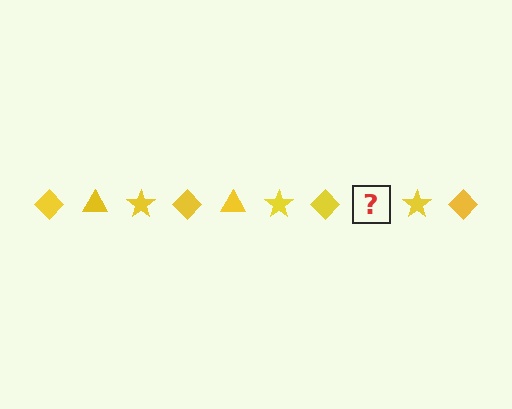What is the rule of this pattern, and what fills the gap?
The rule is that the pattern cycles through diamond, triangle, star shapes in yellow. The gap should be filled with a yellow triangle.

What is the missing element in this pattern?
The missing element is a yellow triangle.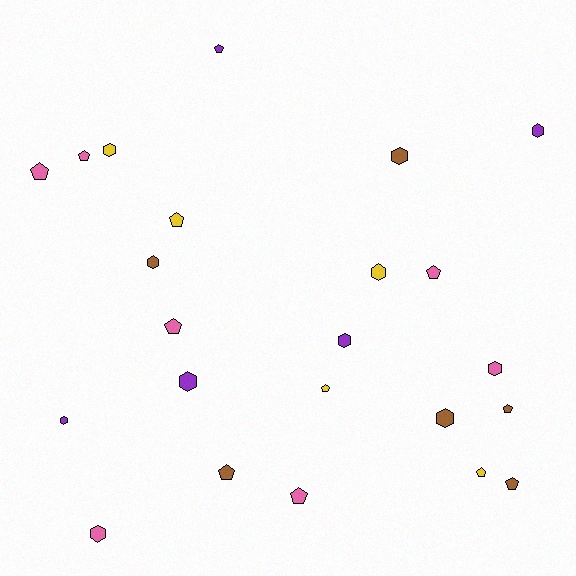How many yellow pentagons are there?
There are 3 yellow pentagons.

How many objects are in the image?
There are 23 objects.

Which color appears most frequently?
Pink, with 7 objects.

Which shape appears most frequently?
Pentagon, with 12 objects.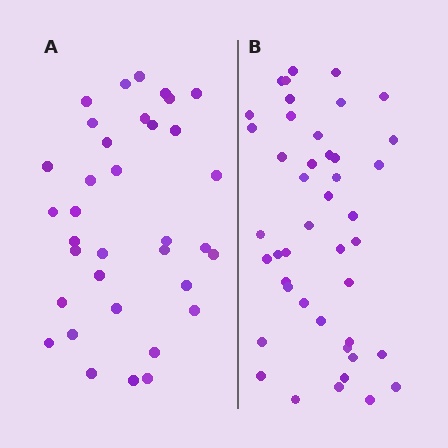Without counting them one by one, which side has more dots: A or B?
Region B (the right region) has more dots.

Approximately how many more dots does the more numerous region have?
Region B has roughly 8 or so more dots than region A.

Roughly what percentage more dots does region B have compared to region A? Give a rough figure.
About 25% more.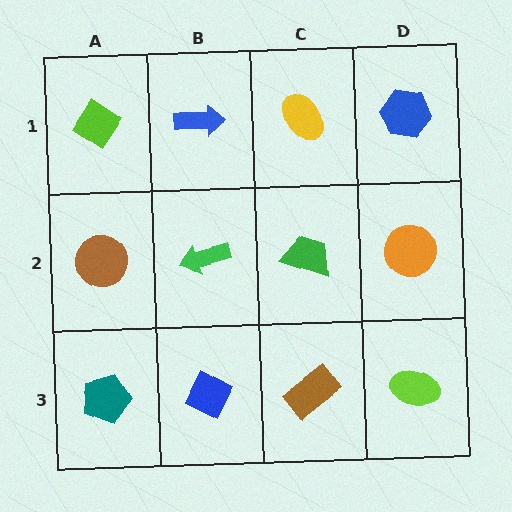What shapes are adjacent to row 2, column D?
A blue hexagon (row 1, column D), a lime ellipse (row 3, column D), a green trapezoid (row 2, column C).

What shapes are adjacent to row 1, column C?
A green trapezoid (row 2, column C), a blue arrow (row 1, column B), a blue hexagon (row 1, column D).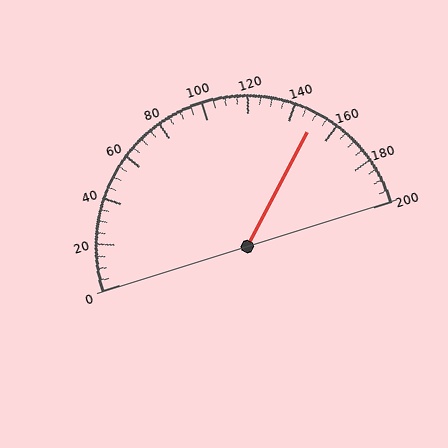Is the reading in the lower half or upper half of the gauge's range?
The reading is in the upper half of the range (0 to 200).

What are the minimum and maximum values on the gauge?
The gauge ranges from 0 to 200.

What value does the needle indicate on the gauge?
The needle indicates approximately 150.